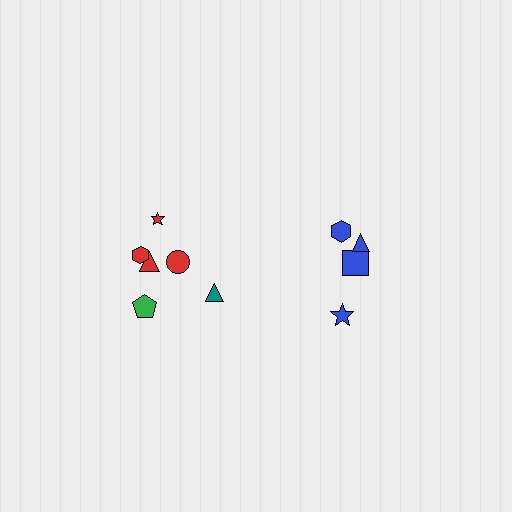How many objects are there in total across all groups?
There are 10 objects.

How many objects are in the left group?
There are 6 objects.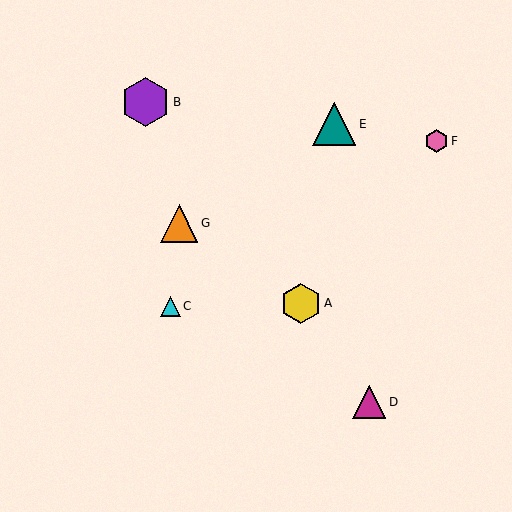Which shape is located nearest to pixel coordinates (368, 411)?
The magenta triangle (labeled D) at (369, 402) is nearest to that location.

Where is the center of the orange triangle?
The center of the orange triangle is at (179, 223).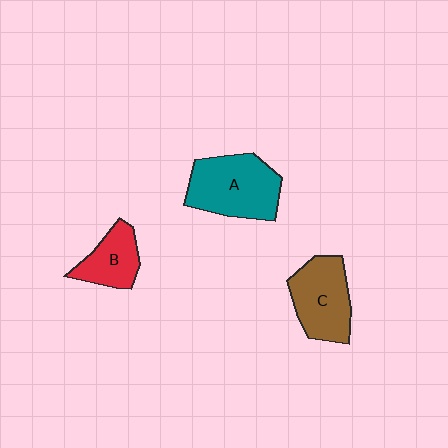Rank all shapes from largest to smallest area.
From largest to smallest: A (teal), C (brown), B (red).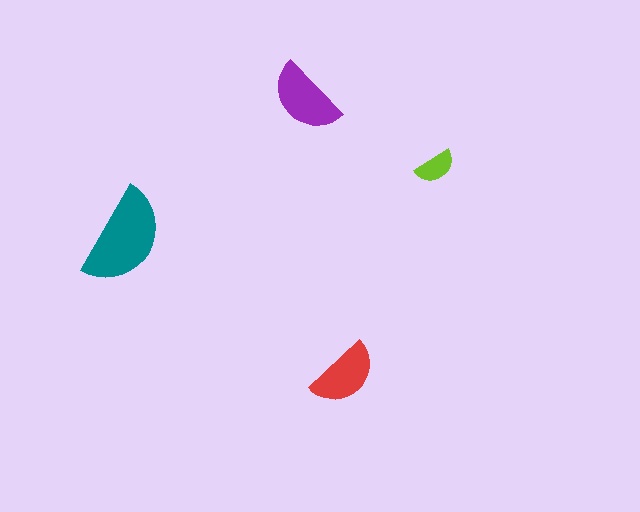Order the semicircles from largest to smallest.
the teal one, the purple one, the red one, the lime one.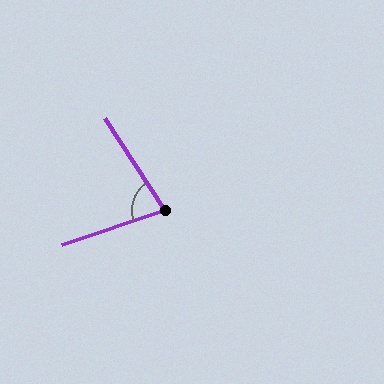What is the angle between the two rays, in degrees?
Approximately 75 degrees.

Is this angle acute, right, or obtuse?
It is acute.